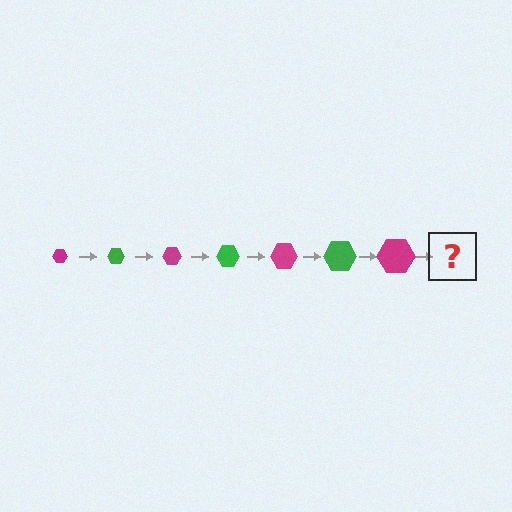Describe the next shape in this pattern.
It should be a green hexagon, larger than the previous one.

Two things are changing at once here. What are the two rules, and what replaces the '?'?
The two rules are that the hexagon grows larger each step and the color cycles through magenta and green. The '?' should be a green hexagon, larger than the previous one.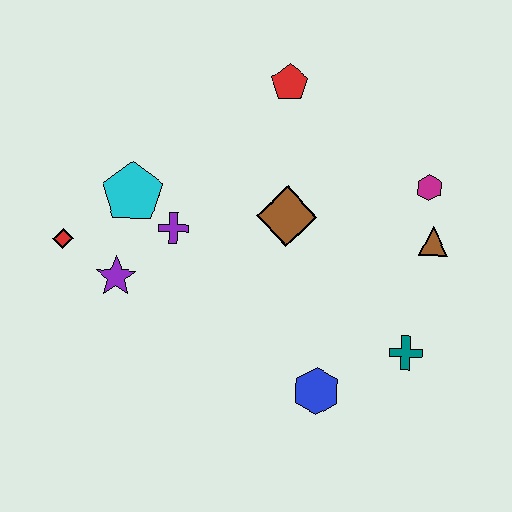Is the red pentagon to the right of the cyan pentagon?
Yes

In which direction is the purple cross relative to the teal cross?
The purple cross is to the left of the teal cross.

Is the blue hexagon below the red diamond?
Yes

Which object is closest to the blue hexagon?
The teal cross is closest to the blue hexagon.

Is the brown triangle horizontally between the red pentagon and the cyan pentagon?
No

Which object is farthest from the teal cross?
The red diamond is farthest from the teal cross.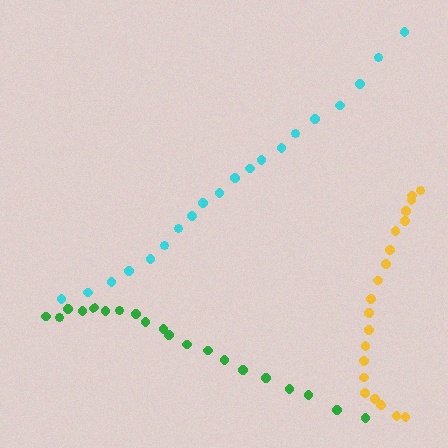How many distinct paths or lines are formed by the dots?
There are 3 distinct paths.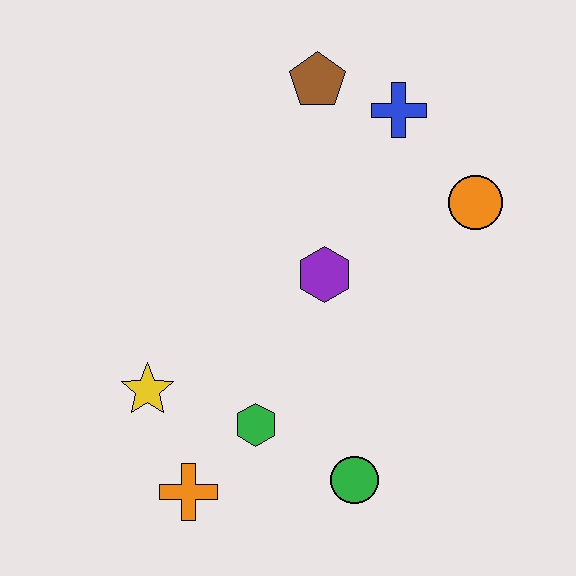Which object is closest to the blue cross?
The brown pentagon is closest to the blue cross.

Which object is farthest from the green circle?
The brown pentagon is farthest from the green circle.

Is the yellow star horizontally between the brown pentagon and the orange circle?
No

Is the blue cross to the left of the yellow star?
No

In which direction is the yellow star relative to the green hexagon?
The yellow star is to the left of the green hexagon.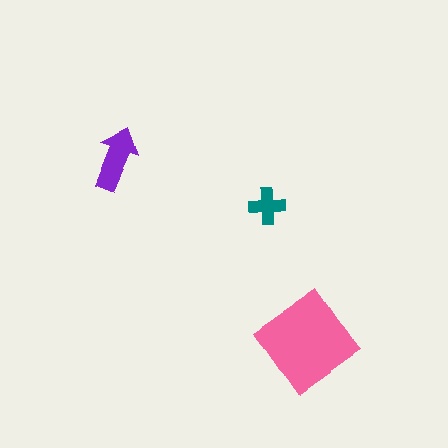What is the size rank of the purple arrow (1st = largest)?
2nd.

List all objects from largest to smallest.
The pink diamond, the purple arrow, the teal cross.